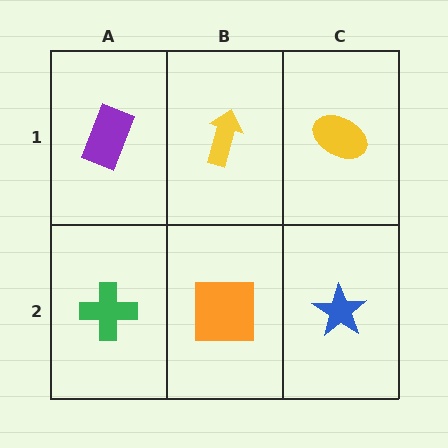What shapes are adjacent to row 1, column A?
A green cross (row 2, column A), a yellow arrow (row 1, column B).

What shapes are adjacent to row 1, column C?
A blue star (row 2, column C), a yellow arrow (row 1, column B).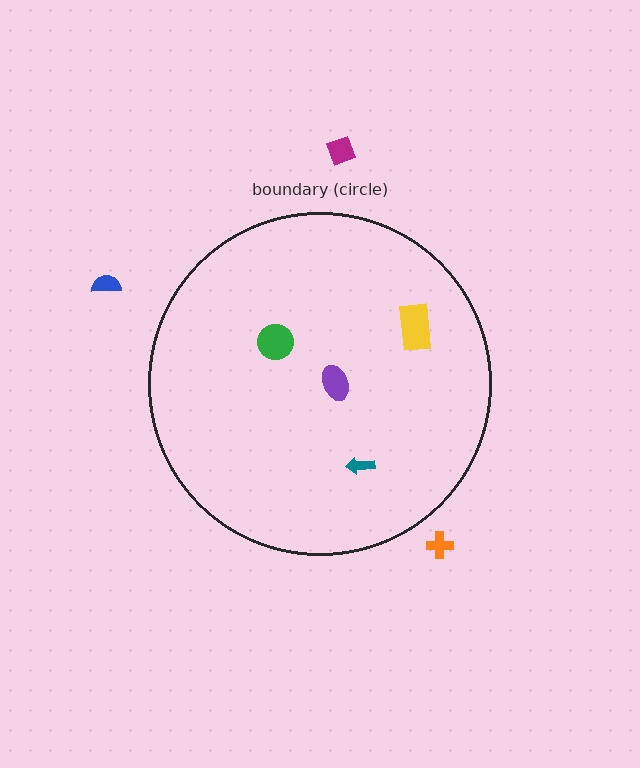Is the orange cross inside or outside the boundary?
Outside.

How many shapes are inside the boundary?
4 inside, 3 outside.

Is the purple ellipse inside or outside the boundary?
Inside.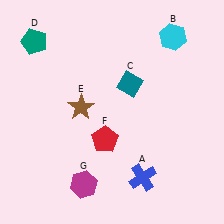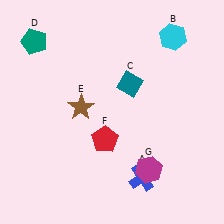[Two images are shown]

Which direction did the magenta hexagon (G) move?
The magenta hexagon (G) moved right.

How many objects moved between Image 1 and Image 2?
1 object moved between the two images.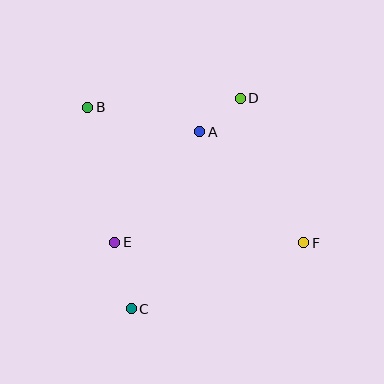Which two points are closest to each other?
Points A and D are closest to each other.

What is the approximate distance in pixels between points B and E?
The distance between B and E is approximately 138 pixels.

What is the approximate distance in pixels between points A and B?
The distance between A and B is approximately 114 pixels.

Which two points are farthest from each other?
Points B and F are farthest from each other.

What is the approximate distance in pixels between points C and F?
The distance between C and F is approximately 184 pixels.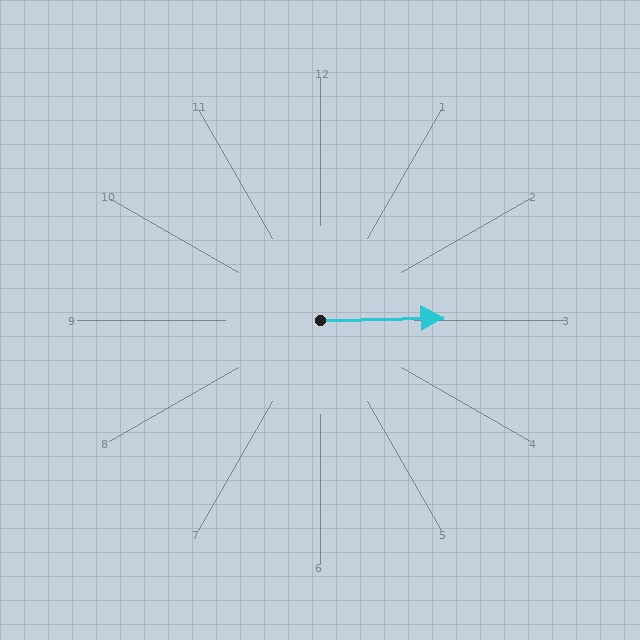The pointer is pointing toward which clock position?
Roughly 3 o'clock.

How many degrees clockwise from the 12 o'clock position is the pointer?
Approximately 89 degrees.